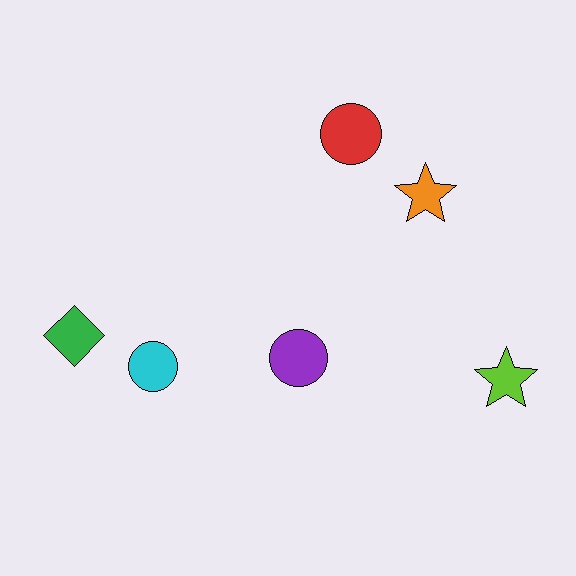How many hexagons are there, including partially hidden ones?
There are no hexagons.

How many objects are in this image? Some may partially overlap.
There are 6 objects.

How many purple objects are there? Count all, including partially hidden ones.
There is 1 purple object.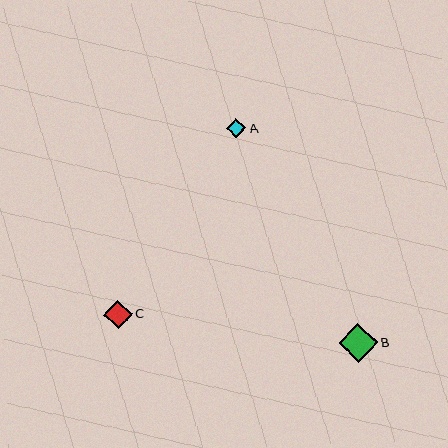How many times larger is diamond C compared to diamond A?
Diamond C is approximately 1.4 times the size of diamond A.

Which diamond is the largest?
Diamond B is the largest with a size of approximately 39 pixels.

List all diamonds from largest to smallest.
From largest to smallest: B, C, A.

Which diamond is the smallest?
Diamond A is the smallest with a size of approximately 20 pixels.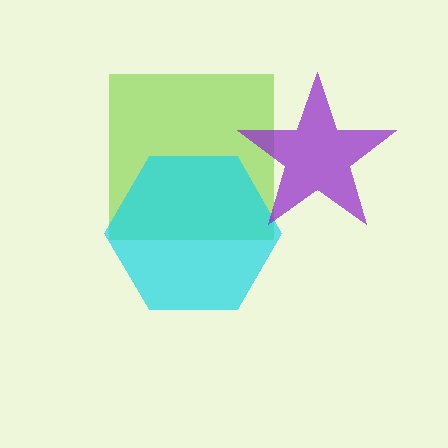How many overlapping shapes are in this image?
There are 3 overlapping shapes in the image.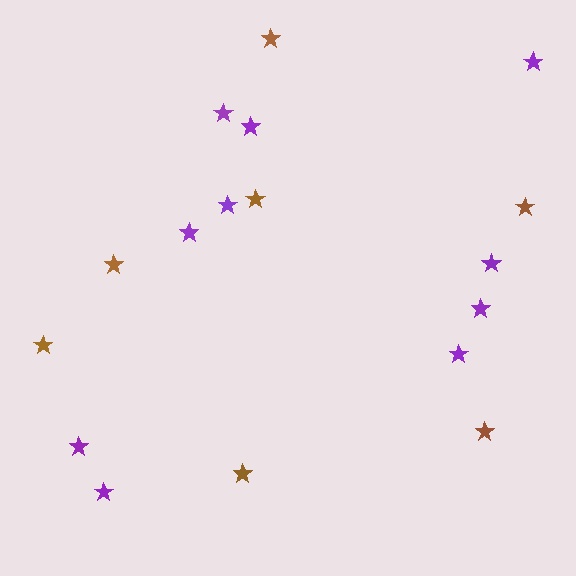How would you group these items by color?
There are 2 groups: one group of brown stars (7) and one group of purple stars (10).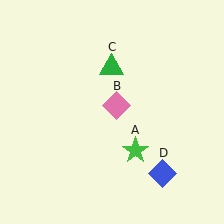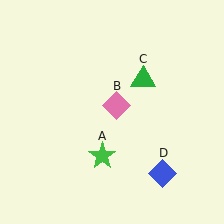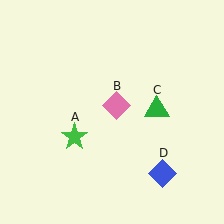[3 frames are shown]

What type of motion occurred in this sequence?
The green star (object A), green triangle (object C) rotated clockwise around the center of the scene.